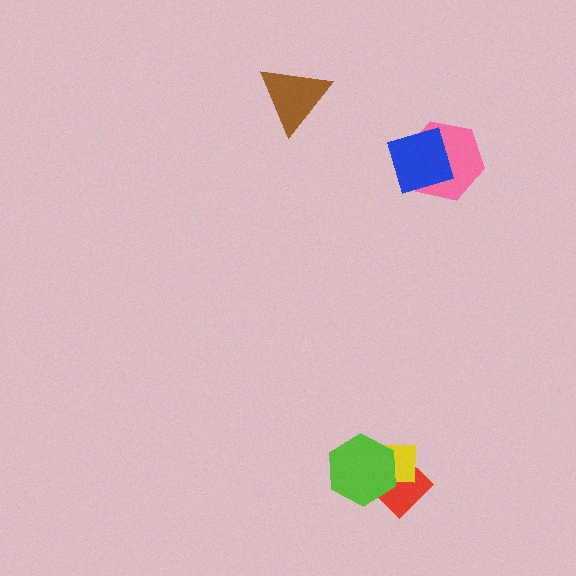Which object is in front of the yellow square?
The lime hexagon is in front of the yellow square.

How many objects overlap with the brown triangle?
0 objects overlap with the brown triangle.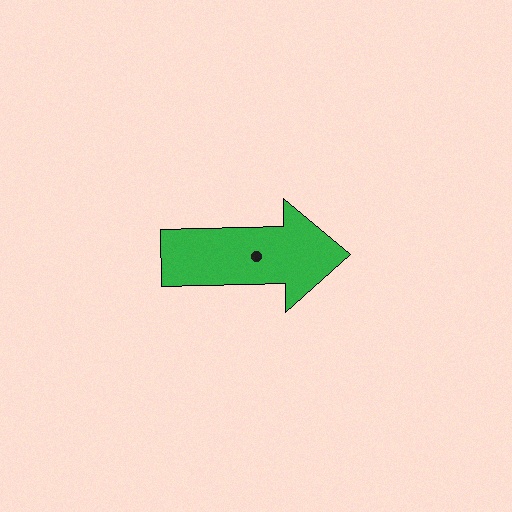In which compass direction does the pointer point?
East.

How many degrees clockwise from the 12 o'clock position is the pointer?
Approximately 89 degrees.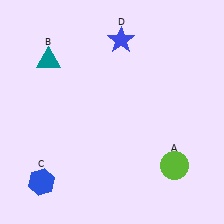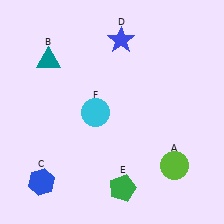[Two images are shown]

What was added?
A green pentagon (E), a cyan circle (F) were added in Image 2.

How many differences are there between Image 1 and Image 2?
There are 2 differences between the two images.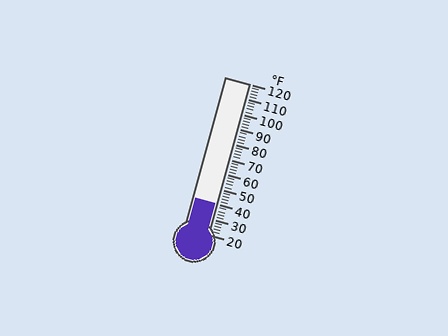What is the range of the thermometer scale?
The thermometer scale ranges from 20°F to 120°F.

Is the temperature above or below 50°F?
The temperature is below 50°F.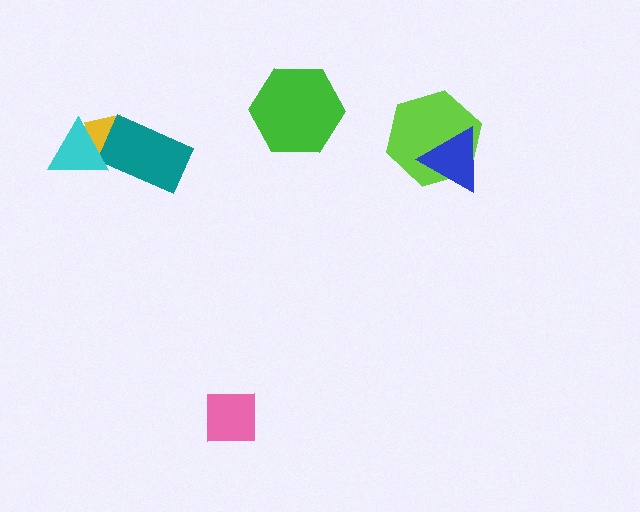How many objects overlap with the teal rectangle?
2 objects overlap with the teal rectangle.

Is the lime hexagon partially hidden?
Yes, it is partially covered by another shape.